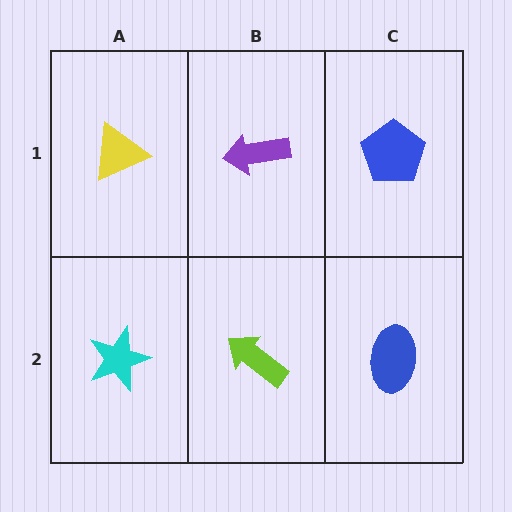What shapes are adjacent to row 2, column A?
A yellow triangle (row 1, column A), a lime arrow (row 2, column B).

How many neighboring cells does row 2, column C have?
2.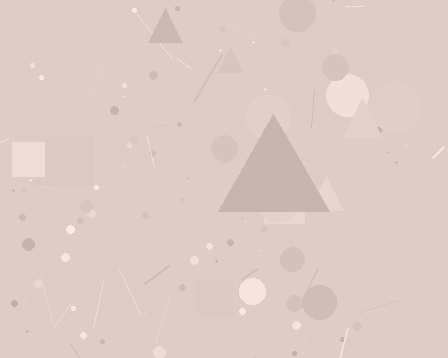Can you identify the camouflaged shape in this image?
The camouflaged shape is a triangle.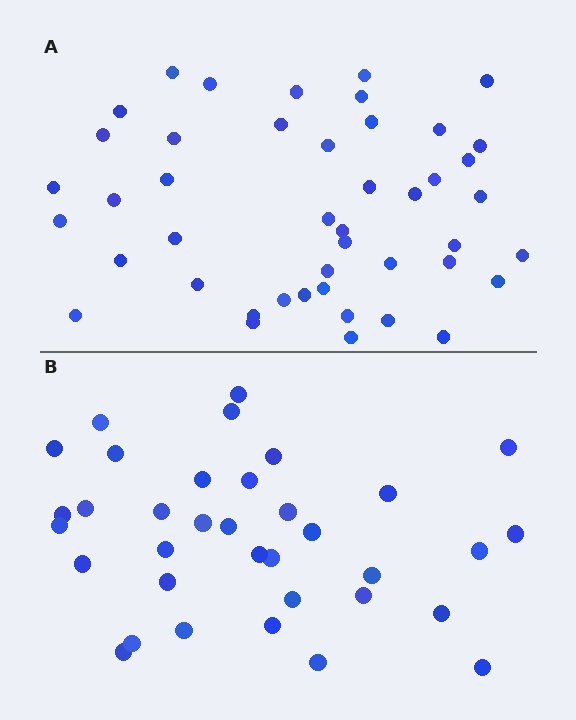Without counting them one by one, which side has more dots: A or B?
Region A (the top region) has more dots.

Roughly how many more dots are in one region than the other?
Region A has roughly 10 or so more dots than region B.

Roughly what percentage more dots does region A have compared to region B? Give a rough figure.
About 30% more.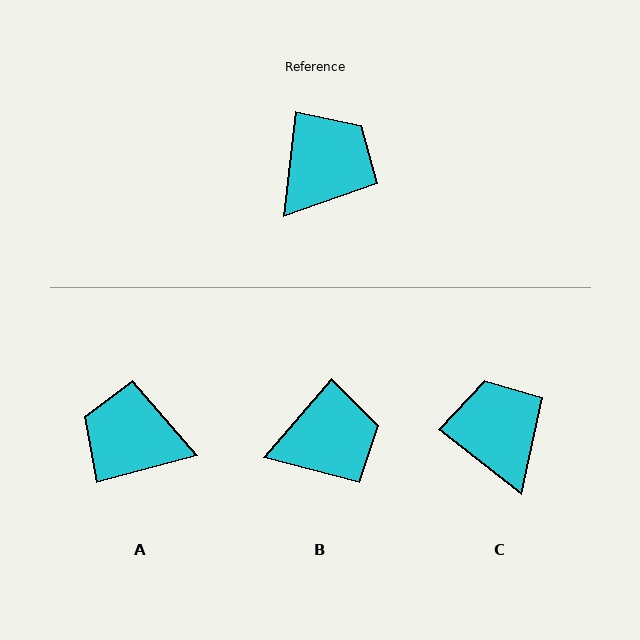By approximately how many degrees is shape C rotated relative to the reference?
Approximately 58 degrees counter-clockwise.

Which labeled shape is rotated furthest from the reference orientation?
A, about 112 degrees away.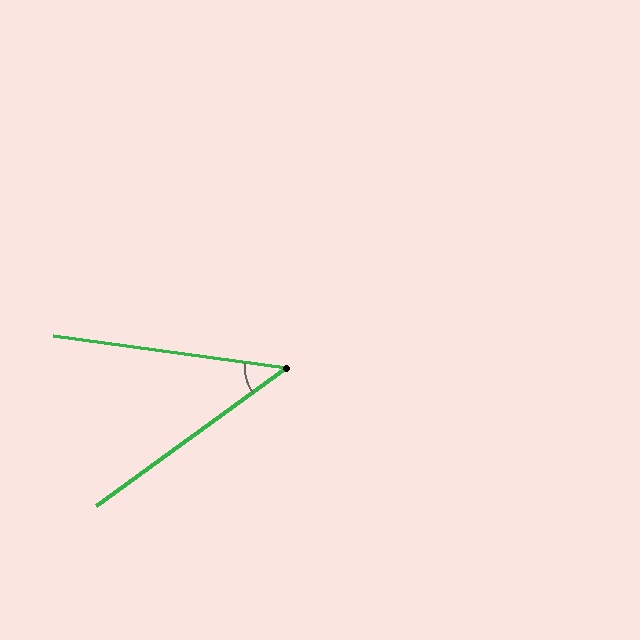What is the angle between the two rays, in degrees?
Approximately 44 degrees.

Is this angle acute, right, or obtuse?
It is acute.